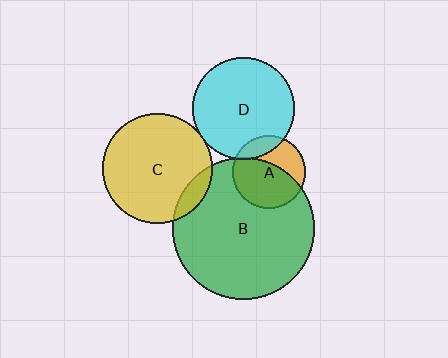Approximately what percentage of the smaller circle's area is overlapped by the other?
Approximately 5%.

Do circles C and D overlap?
Yes.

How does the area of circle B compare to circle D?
Approximately 1.9 times.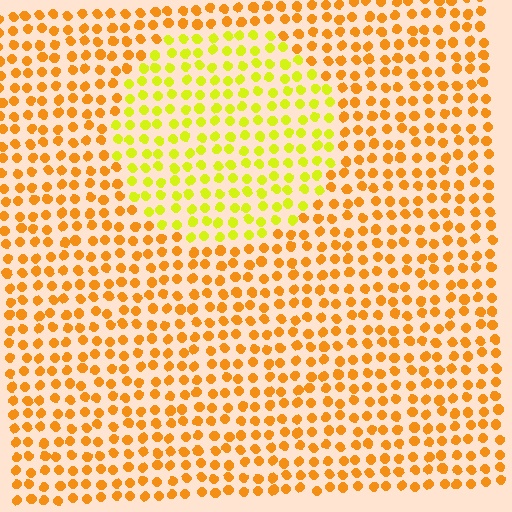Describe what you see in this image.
The image is filled with small orange elements in a uniform arrangement. A circle-shaped region is visible where the elements are tinted to a slightly different hue, forming a subtle color boundary.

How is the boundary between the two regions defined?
The boundary is defined purely by a slight shift in hue (about 36 degrees). Spacing, size, and orientation are identical on both sides.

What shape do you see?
I see a circle.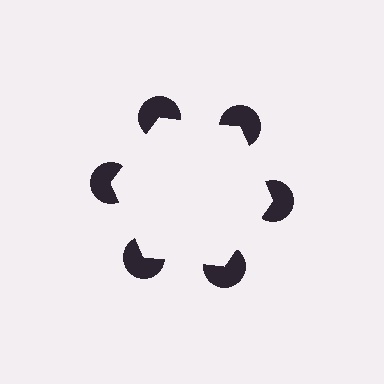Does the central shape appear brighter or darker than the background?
It typically appears slightly brighter than the background, even though no actual brightness change is drawn.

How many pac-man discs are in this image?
There are 6 — one at each vertex of the illusory hexagon.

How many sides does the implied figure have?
6 sides.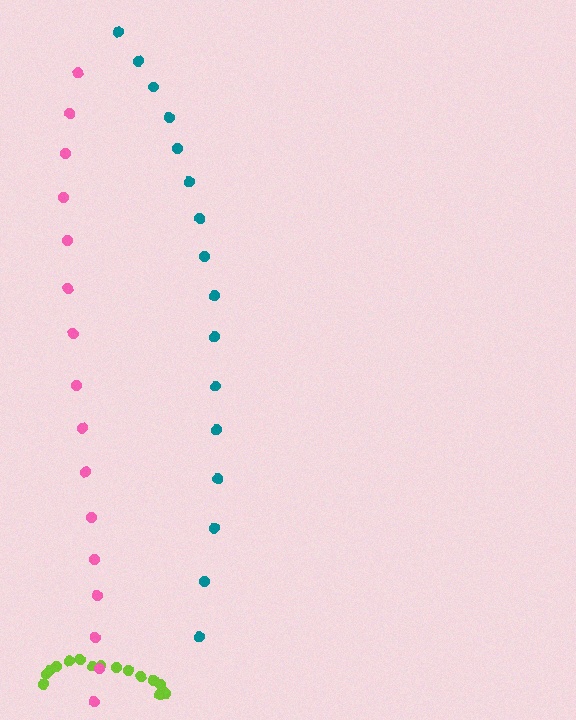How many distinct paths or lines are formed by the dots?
There are 3 distinct paths.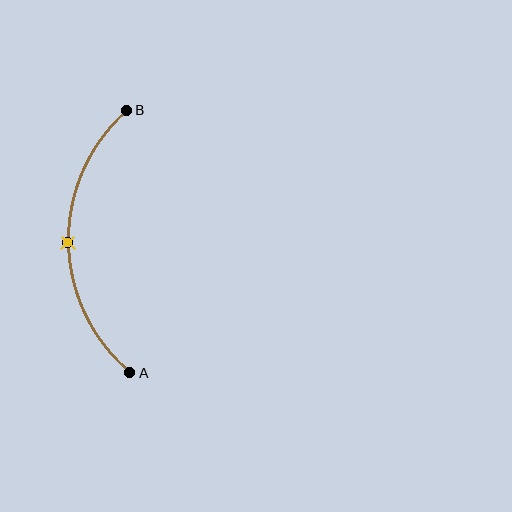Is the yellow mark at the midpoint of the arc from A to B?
Yes. The yellow mark lies on the arc at equal arc-length from both A and B — it is the arc midpoint.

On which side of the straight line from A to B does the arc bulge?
The arc bulges to the left of the straight line connecting A and B.